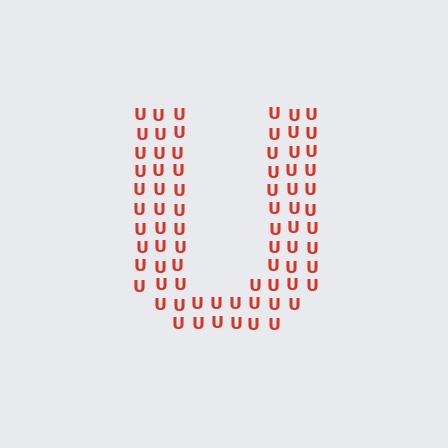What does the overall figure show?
The overall figure shows the letter U.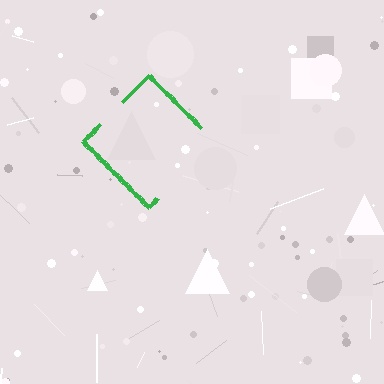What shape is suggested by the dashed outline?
The dashed outline suggests a diamond.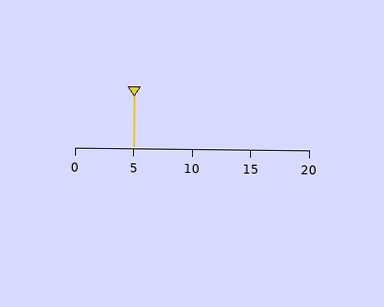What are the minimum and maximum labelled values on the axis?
The axis runs from 0 to 20.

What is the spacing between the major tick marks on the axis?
The major ticks are spaced 5 apart.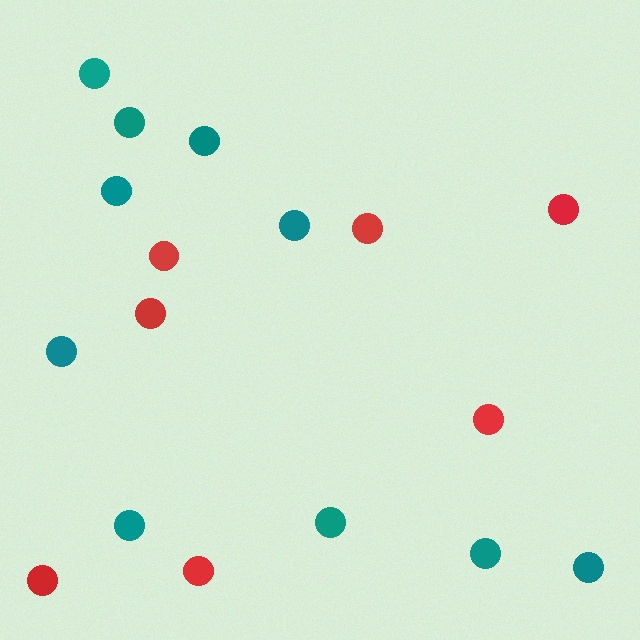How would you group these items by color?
There are 2 groups: one group of teal circles (10) and one group of red circles (7).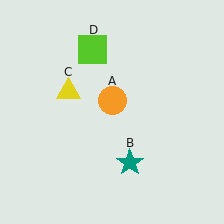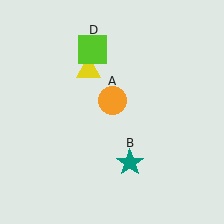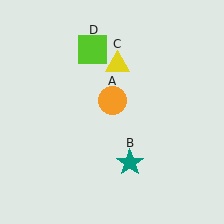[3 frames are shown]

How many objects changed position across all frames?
1 object changed position: yellow triangle (object C).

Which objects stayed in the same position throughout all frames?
Orange circle (object A) and teal star (object B) and lime square (object D) remained stationary.